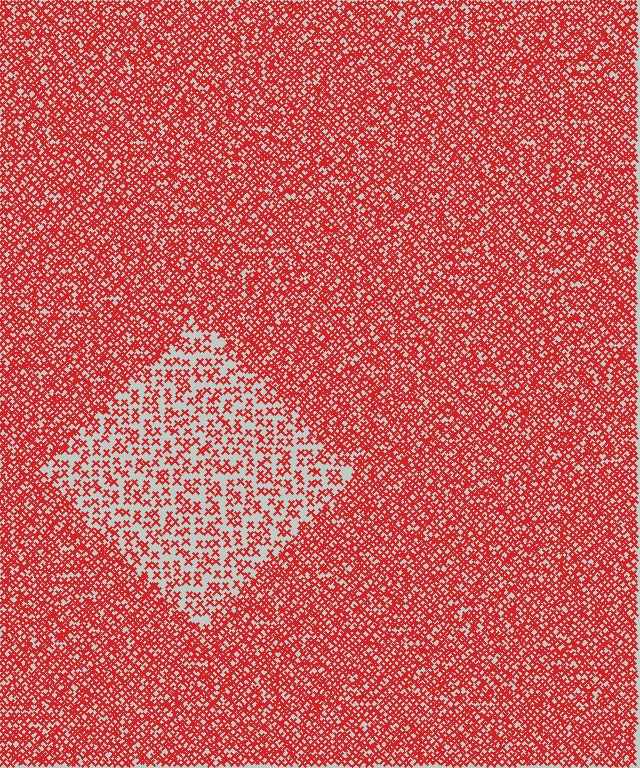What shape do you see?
I see a diamond.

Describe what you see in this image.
The image contains small red elements arranged at two different densities. A diamond-shaped region is visible where the elements are less densely packed than the surrounding area.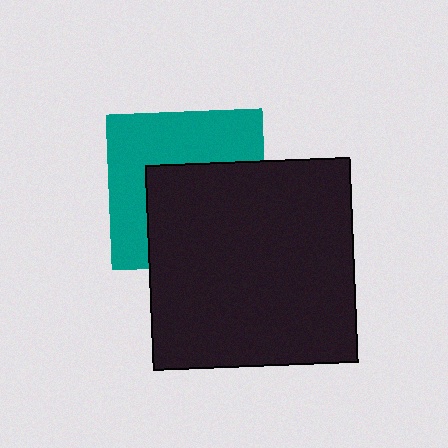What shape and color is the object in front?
The object in front is a black square.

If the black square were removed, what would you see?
You would see the complete teal square.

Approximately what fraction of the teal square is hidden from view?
Roughly 51% of the teal square is hidden behind the black square.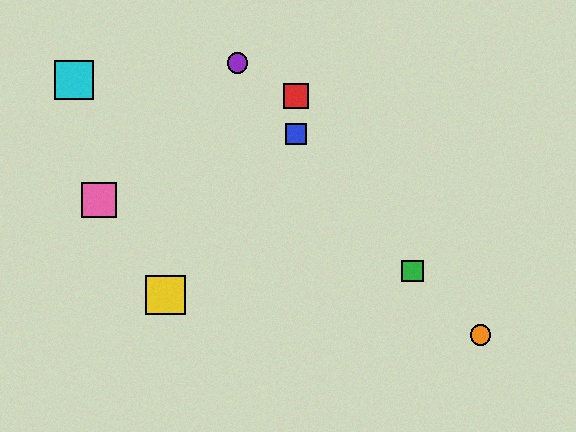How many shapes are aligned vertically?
2 shapes (the red square, the blue square) are aligned vertically.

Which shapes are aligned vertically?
The red square, the blue square are aligned vertically.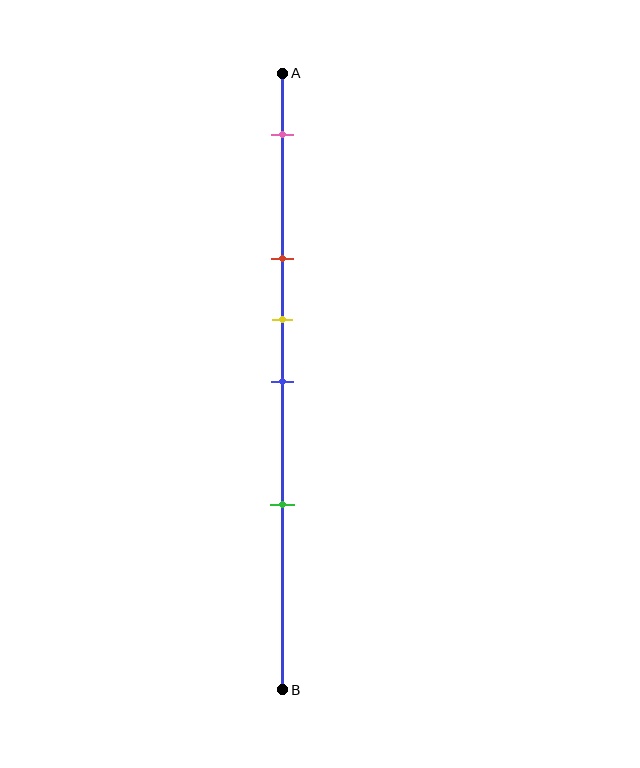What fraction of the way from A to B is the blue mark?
The blue mark is approximately 50% (0.5) of the way from A to B.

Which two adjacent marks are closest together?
The yellow and blue marks are the closest adjacent pair.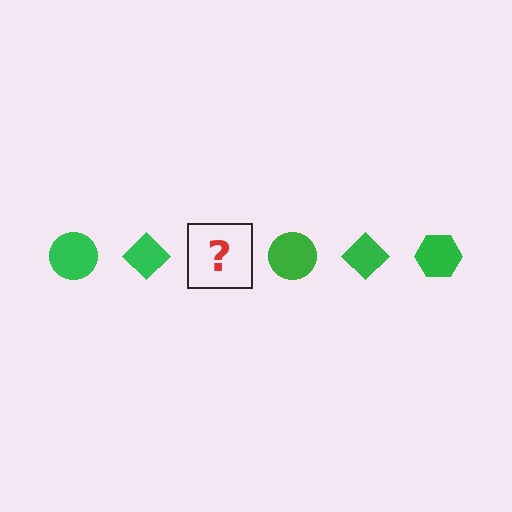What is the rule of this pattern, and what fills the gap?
The rule is that the pattern cycles through circle, diamond, hexagon shapes in green. The gap should be filled with a green hexagon.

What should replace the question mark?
The question mark should be replaced with a green hexagon.